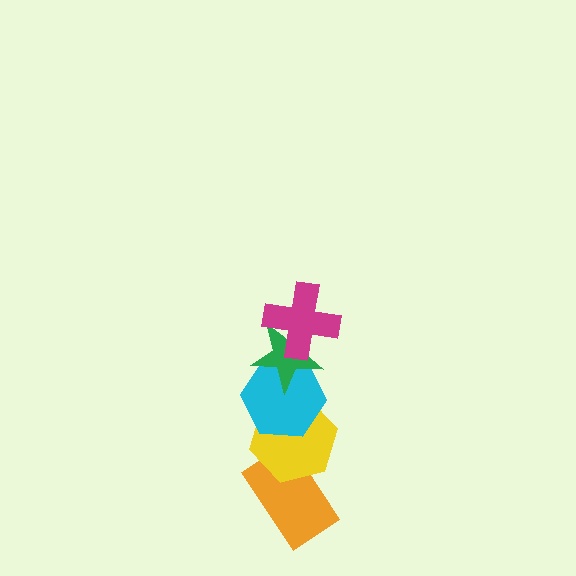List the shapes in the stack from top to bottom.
From top to bottom: the magenta cross, the green star, the cyan hexagon, the yellow hexagon, the orange rectangle.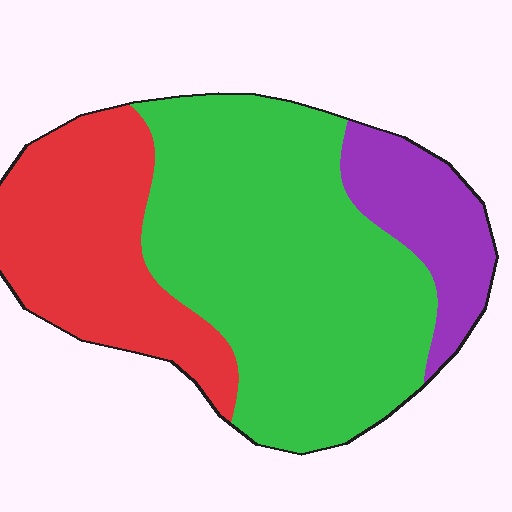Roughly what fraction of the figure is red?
Red takes up about one quarter (1/4) of the figure.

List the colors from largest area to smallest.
From largest to smallest: green, red, purple.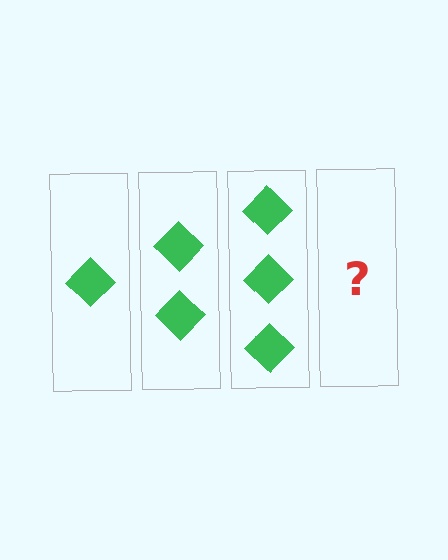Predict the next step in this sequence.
The next step is 4 diamonds.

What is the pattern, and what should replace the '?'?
The pattern is that each step adds one more diamond. The '?' should be 4 diamonds.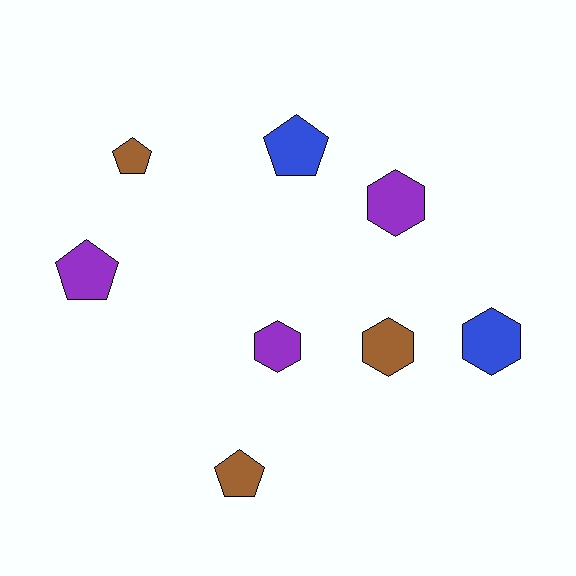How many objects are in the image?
There are 8 objects.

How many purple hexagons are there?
There are 2 purple hexagons.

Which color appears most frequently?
Brown, with 3 objects.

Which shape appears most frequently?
Hexagon, with 4 objects.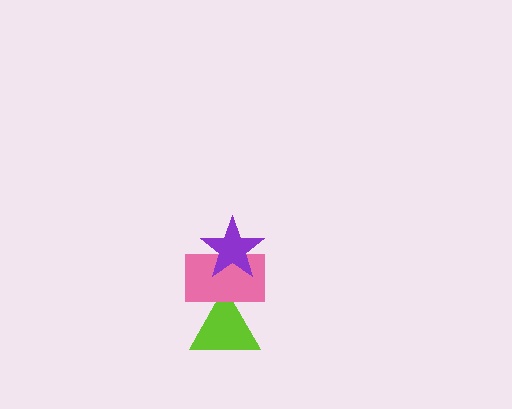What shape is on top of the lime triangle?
The pink rectangle is on top of the lime triangle.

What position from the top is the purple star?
The purple star is 1st from the top.